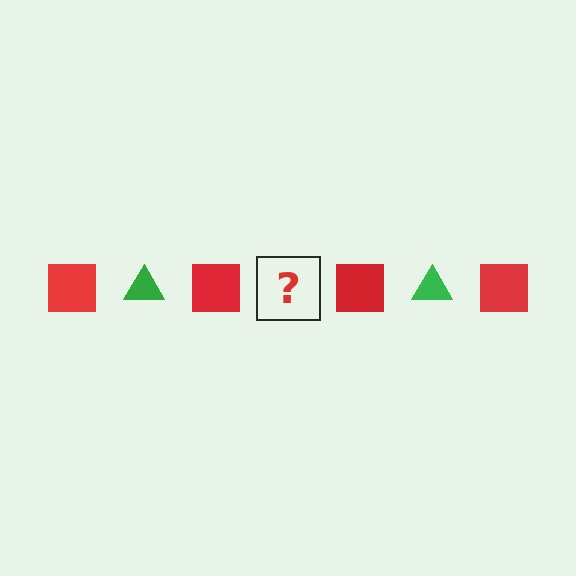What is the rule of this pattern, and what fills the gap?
The rule is that the pattern alternates between red square and green triangle. The gap should be filled with a green triangle.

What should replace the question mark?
The question mark should be replaced with a green triangle.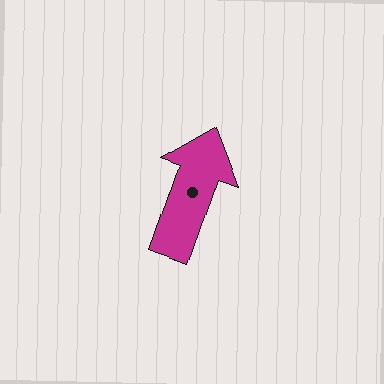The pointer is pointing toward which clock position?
Roughly 1 o'clock.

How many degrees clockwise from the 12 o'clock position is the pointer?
Approximately 19 degrees.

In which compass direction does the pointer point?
North.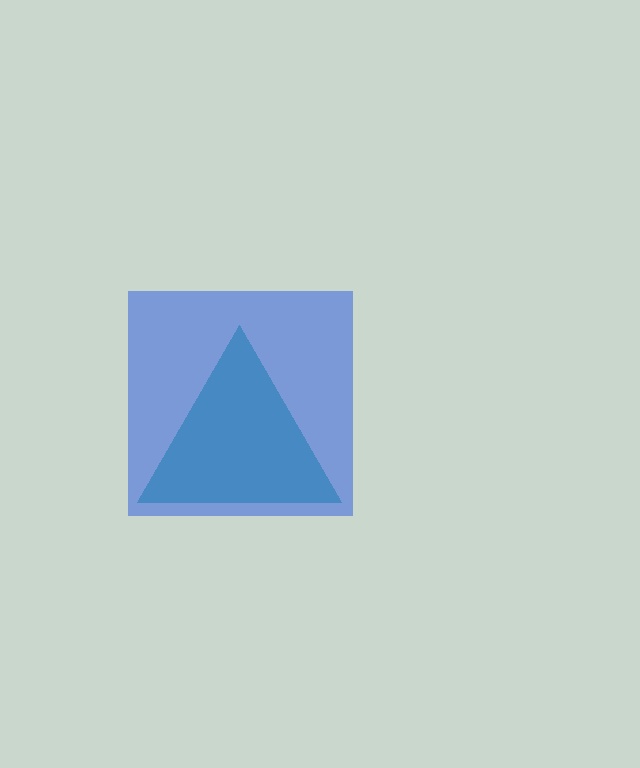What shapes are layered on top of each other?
The layered shapes are: a teal triangle, a blue square.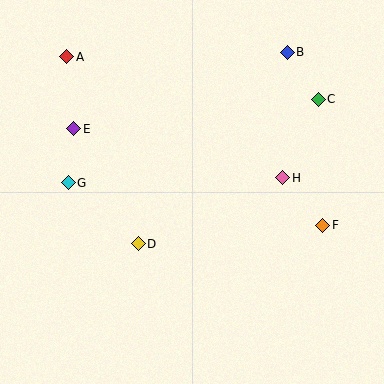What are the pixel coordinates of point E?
Point E is at (74, 129).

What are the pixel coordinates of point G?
Point G is at (68, 183).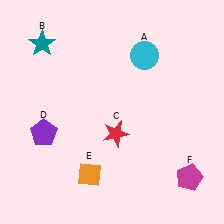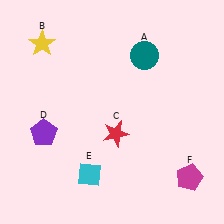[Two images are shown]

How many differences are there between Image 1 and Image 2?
There are 3 differences between the two images.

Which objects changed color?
A changed from cyan to teal. B changed from teal to yellow. E changed from orange to cyan.